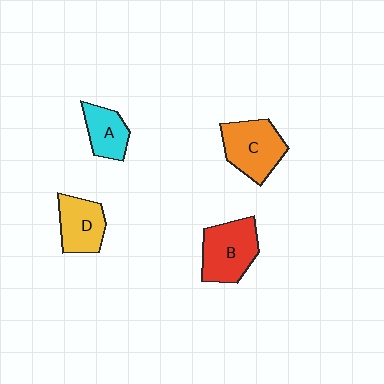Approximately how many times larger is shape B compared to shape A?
Approximately 1.6 times.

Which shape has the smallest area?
Shape A (cyan).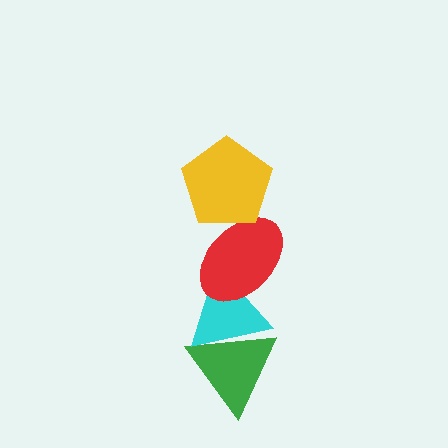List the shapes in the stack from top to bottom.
From top to bottom: the yellow pentagon, the red ellipse, the cyan triangle, the green triangle.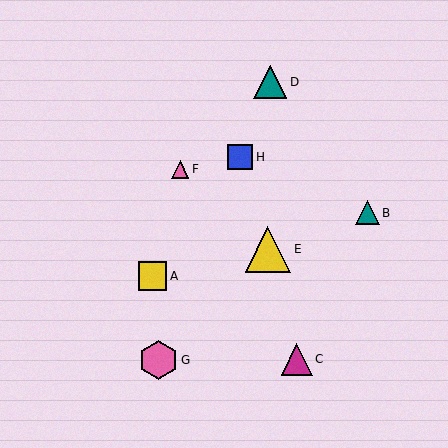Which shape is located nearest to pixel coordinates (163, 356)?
The pink hexagon (labeled G) at (159, 360) is nearest to that location.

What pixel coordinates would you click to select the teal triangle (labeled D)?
Click at (270, 82) to select the teal triangle D.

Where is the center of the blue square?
The center of the blue square is at (240, 157).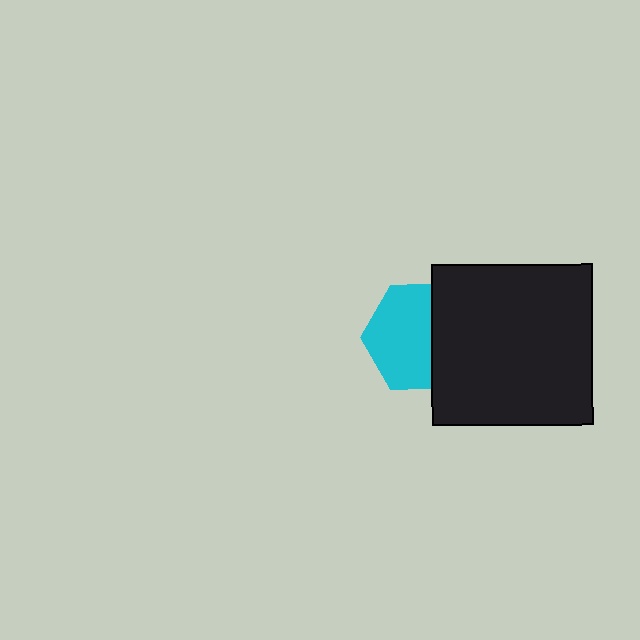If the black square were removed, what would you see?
You would see the complete cyan hexagon.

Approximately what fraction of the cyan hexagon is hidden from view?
Roughly 38% of the cyan hexagon is hidden behind the black square.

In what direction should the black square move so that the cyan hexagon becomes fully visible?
The black square should move right. That is the shortest direction to clear the overlap and leave the cyan hexagon fully visible.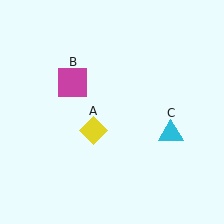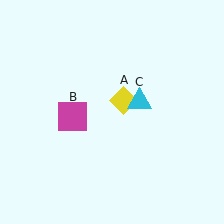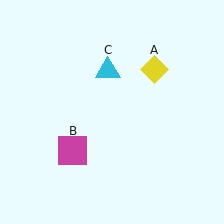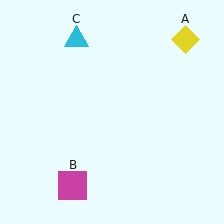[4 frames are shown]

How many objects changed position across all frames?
3 objects changed position: yellow diamond (object A), magenta square (object B), cyan triangle (object C).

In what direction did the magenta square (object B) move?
The magenta square (object B) moved down.